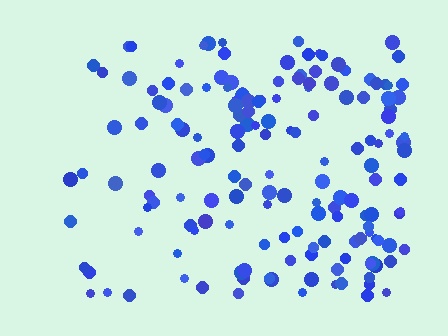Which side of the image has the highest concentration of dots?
The right.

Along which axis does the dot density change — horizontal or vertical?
Horizontal.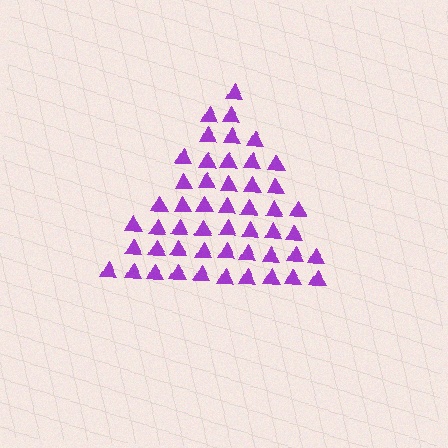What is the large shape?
The large shape is a triangle.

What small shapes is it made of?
It is made of small triangles.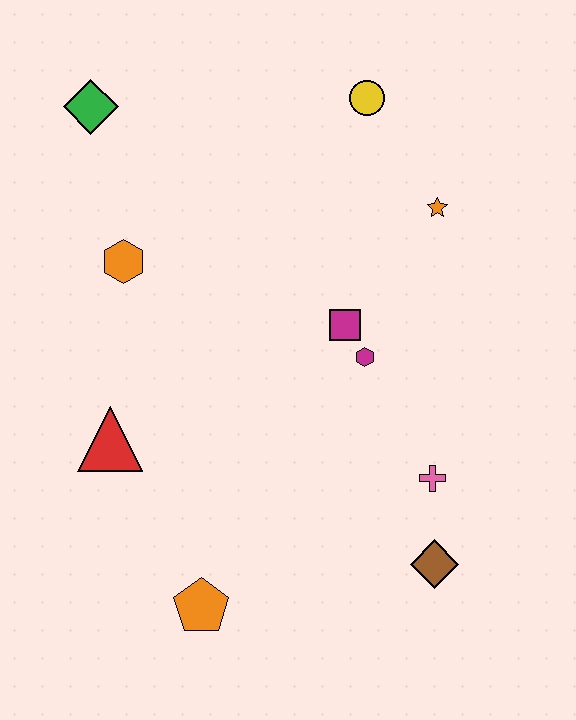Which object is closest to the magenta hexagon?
The magenta square is closest to the magenta hexagon.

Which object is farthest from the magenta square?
The green diamond is farthest from the magenta square.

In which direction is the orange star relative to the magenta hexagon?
The orange star is above the magenta hexagon.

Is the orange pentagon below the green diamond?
Yes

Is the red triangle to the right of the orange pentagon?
No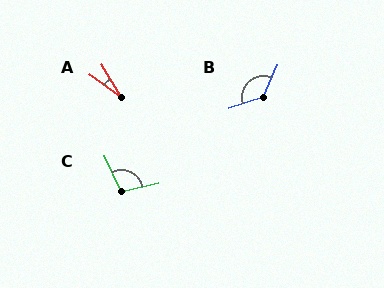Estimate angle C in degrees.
Approximately 102 degrees.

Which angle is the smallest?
A, at approximately 23 degrees.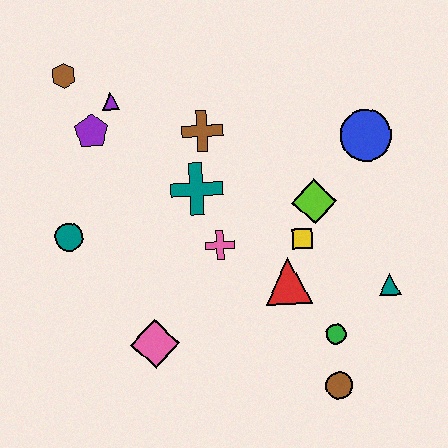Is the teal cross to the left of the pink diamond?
No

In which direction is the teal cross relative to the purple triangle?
The teal cross is below the purple triangle.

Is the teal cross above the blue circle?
No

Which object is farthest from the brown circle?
The brown hexagon is farthest from the brown circle.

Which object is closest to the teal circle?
The purple pentagon is closest to the teal circle.